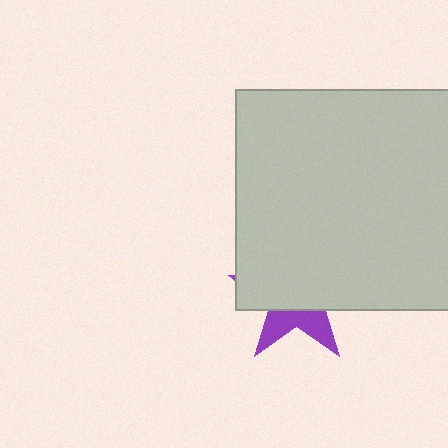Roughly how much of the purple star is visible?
A small part of it is visible (roughly 33%).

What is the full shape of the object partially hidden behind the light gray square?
The partially hidden object is a purple star.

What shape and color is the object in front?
The object in front is a light gray square.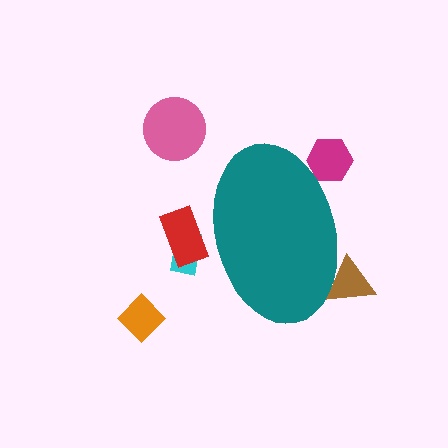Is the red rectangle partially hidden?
Yes, the red rectangle is partially hidden behind the teal ellipse.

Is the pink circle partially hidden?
No, the pink circle is fully visible.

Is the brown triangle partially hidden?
Yes, the brown triangle is partially hidden behind the teal ellipse.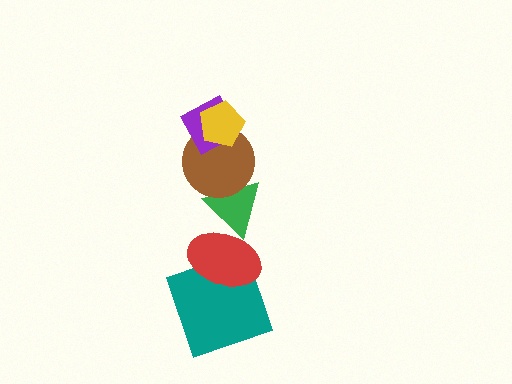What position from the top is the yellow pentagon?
The yellow pentagon is 1st from the top.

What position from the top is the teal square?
The teal square is 6th from the top.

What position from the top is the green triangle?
The green triangle is 4th from the top.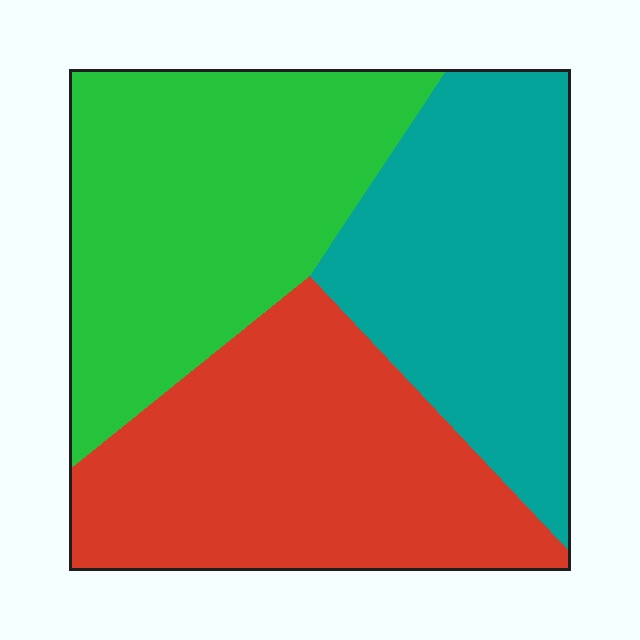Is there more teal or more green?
Green.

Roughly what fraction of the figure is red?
Red takes up about one third (1/3) of the figure.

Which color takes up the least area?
Teal, at roughly 30%.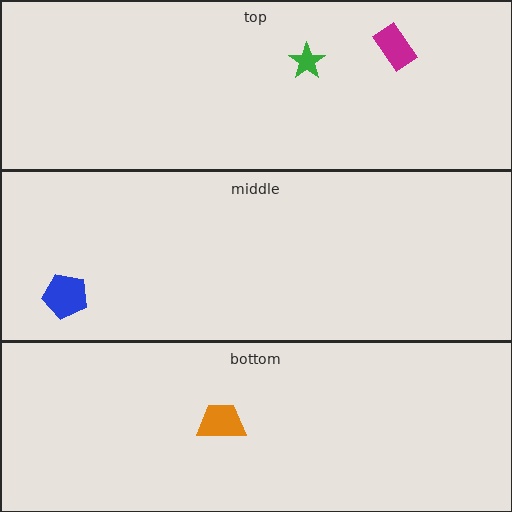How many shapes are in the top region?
2.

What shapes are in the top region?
The magenta rectangle, the green star.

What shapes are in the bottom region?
The orange trapezoid.